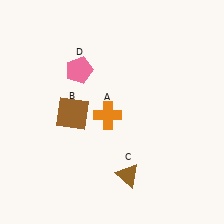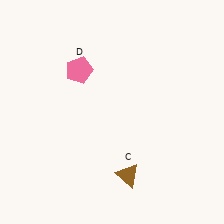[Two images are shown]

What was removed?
The brown square (B), the orange cross (A) were removed in Image 2.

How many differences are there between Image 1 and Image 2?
There are 2 differences between the two images.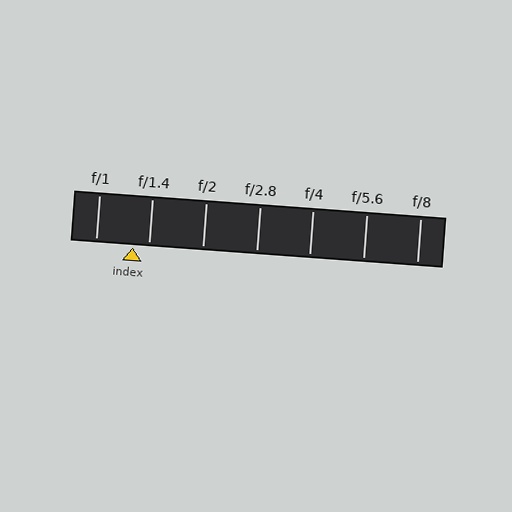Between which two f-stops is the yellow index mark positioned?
The index mark is between f/1 and f/1.4.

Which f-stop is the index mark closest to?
The index mark is closest to f/1.4.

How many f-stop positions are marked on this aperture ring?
There are 7 f-stop positions marked.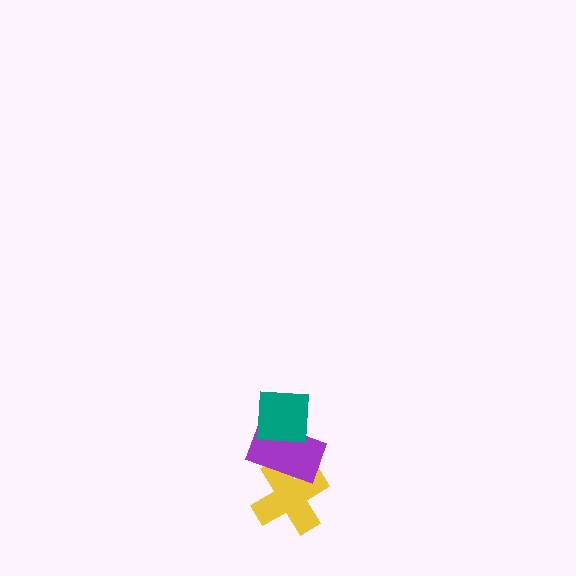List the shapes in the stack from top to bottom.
From top to bottom: the teal square, the purple rectangle, the yellow cross.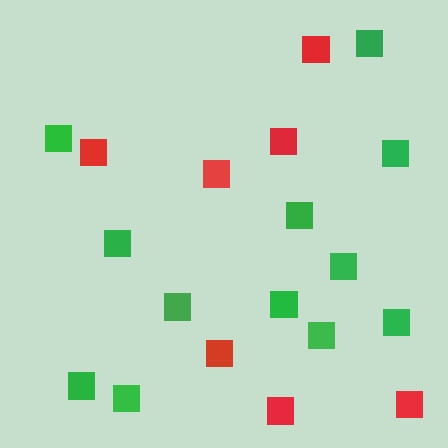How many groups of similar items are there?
There are 2 groups: one group of red squares (7) and one group of green squares (12).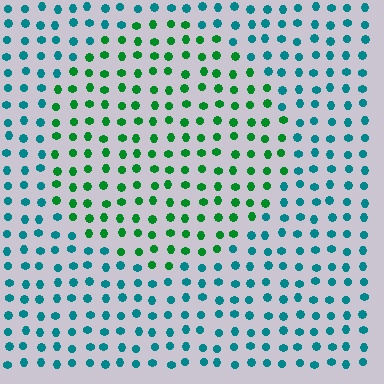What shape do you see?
I see a circle.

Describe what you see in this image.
The image is filled with small teal elements in a uniform arrangement. A circle-shaped region is visible where the elements are tinted to a slightly different hue, forming a subtle color boundary.